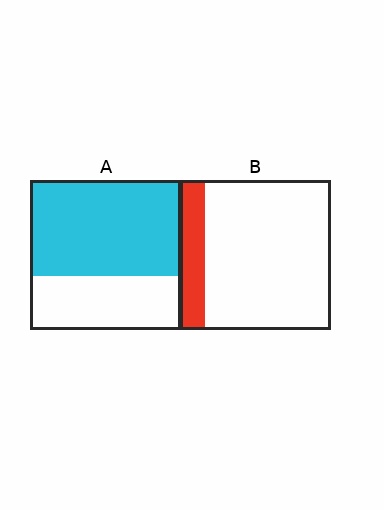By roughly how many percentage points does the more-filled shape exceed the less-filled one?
By roughly 45 percentage points (A over B).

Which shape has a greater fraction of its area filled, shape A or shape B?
Shape A.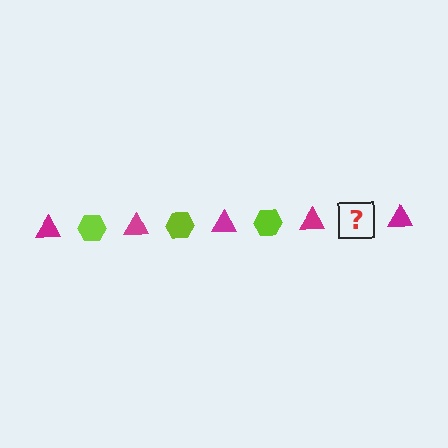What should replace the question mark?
The question mark should be replaced with a lime hexagon.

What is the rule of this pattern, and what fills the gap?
The rule is that the pattern alternates between magenta triangle and lime hexagon. The gap should be filled with a lime hexagon.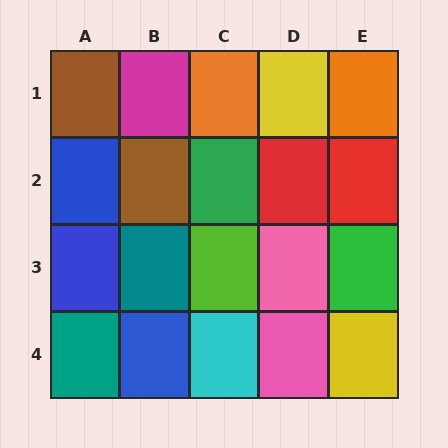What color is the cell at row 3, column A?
Blue.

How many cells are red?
2 cells are red.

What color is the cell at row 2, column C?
Green.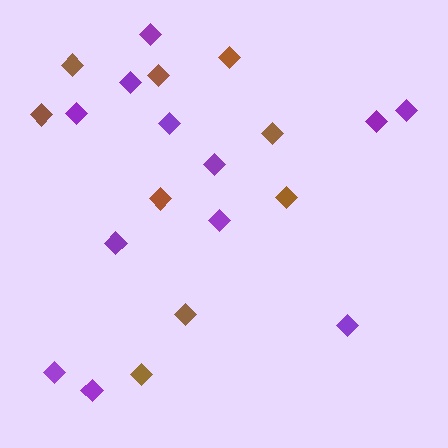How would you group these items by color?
There are 2 groups: one group of purple diamonds (12) and one group of brown diamonds (9).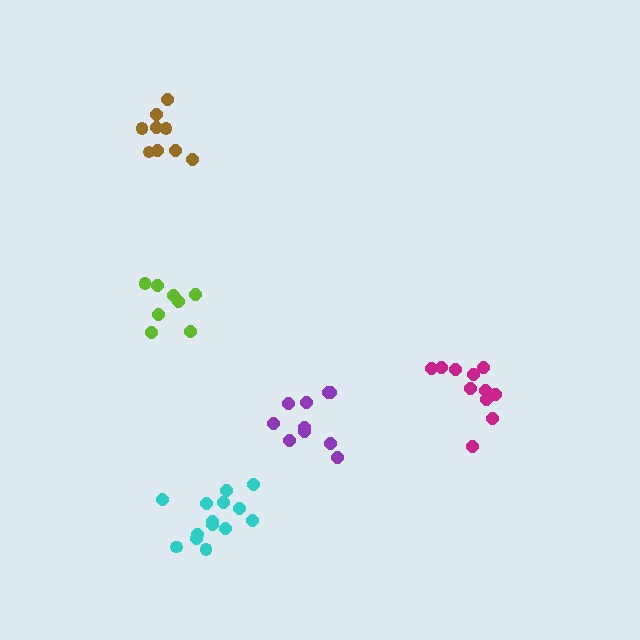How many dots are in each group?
Group 1: 8 dots, Group 2: 11 dots, Group 3: 9 dots, Group 4: 14 dots, Group 5: 10 dots (52 total).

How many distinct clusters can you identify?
There are 5 distinct clusters.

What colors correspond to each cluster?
The clusters are colored: lime, magenta, brown, cyan, purple.